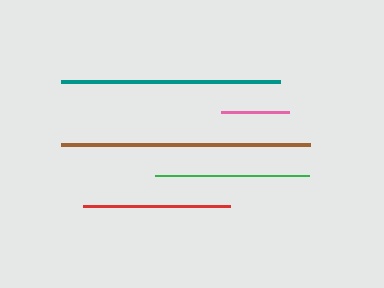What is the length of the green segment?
The green segment is approximately 155 pixels long.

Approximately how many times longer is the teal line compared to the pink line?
The teal line is approximately 3.3 times the length of the pink line.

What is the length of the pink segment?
The pink segment is approximately 68 pixels long.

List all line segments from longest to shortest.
From longest to shortest: brown, teal, green, red, pink.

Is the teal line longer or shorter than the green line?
The teal line is longer than the green line.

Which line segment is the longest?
The brown line is the longest at approximately 249 pixels.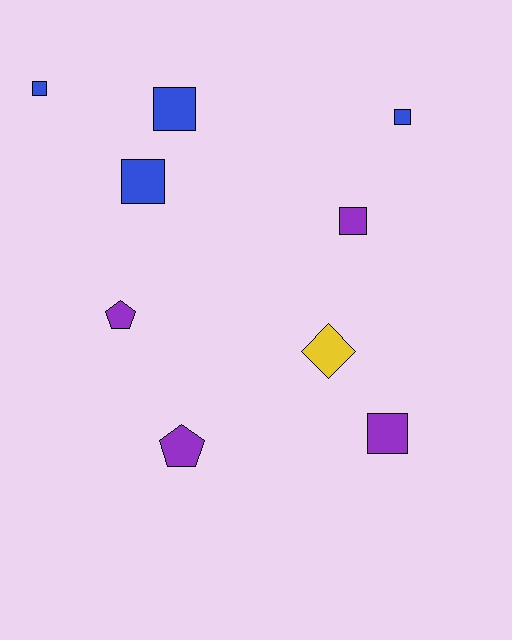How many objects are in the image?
There are 9 objects.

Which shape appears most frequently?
Square, with 6 objects.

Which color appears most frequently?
Blue, with 4 objects.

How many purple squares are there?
There are 2 purple squares.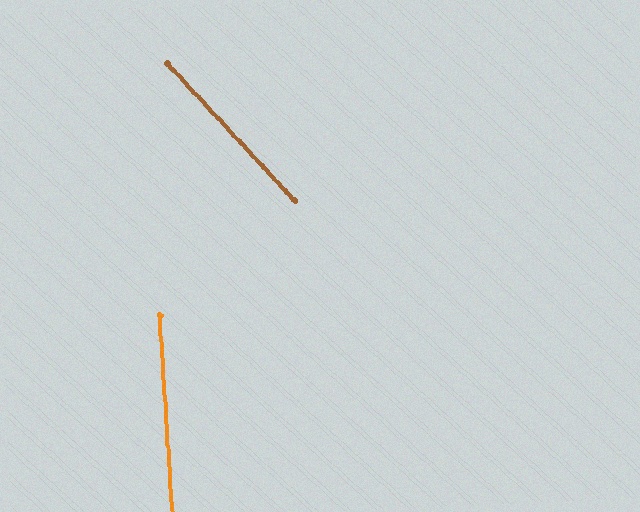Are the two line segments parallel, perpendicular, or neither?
Neither parallel nor perpendicular — they differ by about 39°.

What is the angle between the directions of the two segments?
Approximately 39 degrees.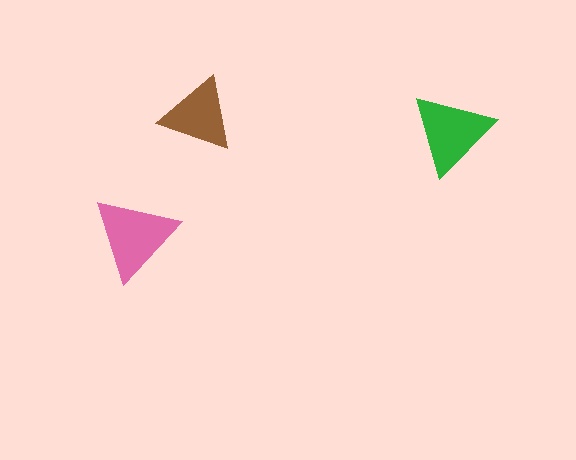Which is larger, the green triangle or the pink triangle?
The pink one.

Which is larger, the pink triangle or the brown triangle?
The pink one.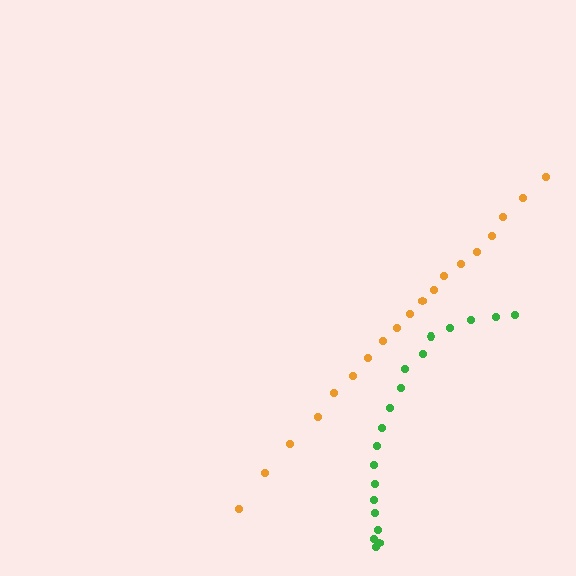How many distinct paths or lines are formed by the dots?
There are 2 distinct paths.